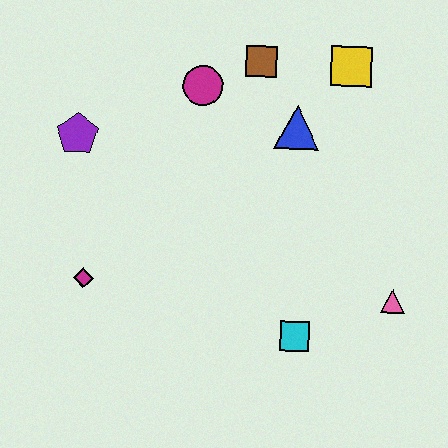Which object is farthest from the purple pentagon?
The pink triangle is farthest from the purple pentagon.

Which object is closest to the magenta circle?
The brown square is closest to the magenta circle.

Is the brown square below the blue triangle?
No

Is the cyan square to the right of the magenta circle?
Yes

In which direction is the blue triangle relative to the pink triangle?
The blue triangle is above the pink triangle.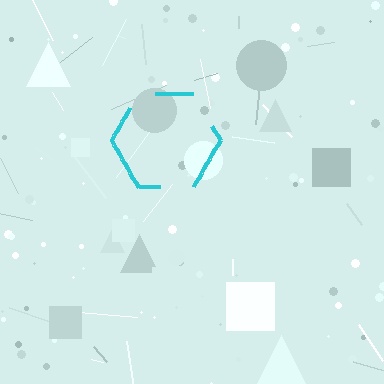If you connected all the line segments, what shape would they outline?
They would outline a hexagon.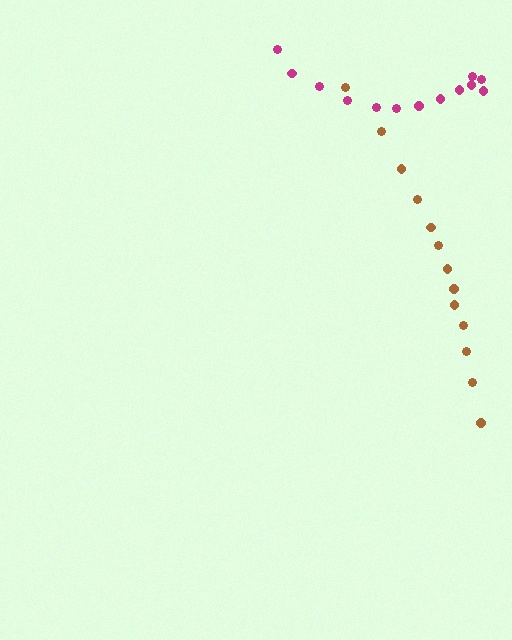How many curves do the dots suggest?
There are 2 distinct paths.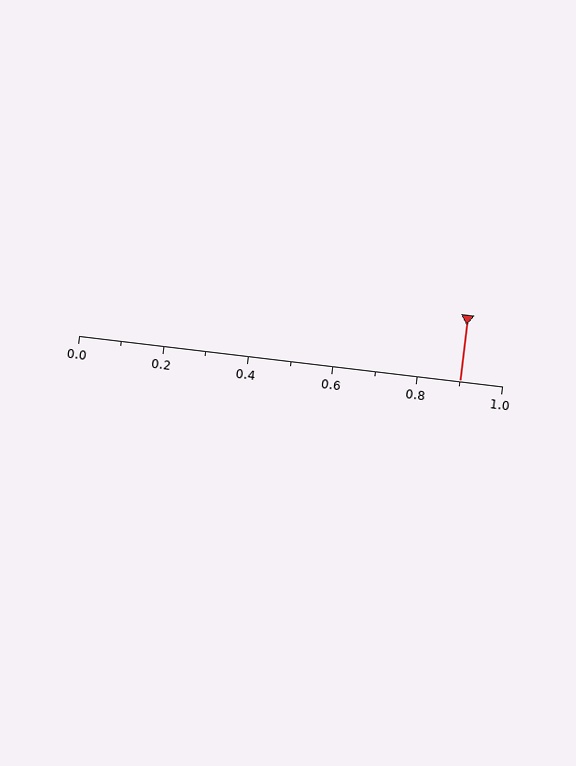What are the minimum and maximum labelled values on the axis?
The axis runs from 0.0 to 1.0.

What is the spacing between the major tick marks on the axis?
The major ticks are spaced 0.2 apart.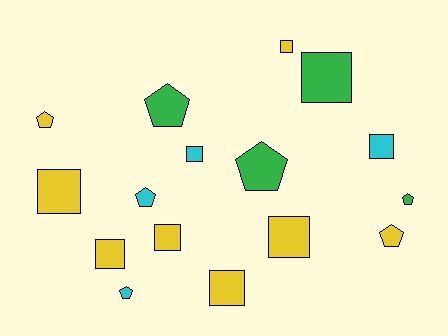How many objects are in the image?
There are 16 objects.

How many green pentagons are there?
There are 3 green pentagons.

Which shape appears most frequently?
Square, with 9 objects.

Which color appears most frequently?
Yellow, with 8 objects.